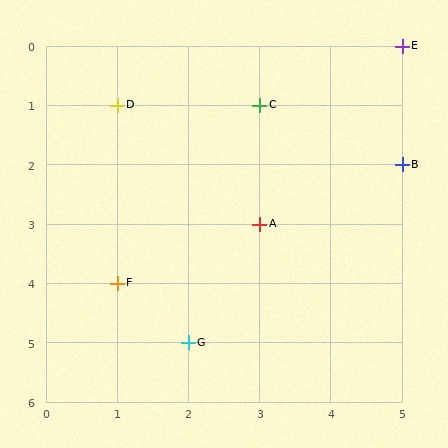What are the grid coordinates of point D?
Point D is at grid coordinates (1, 1).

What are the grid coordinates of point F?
Point F is at grid coordinates (1, 4).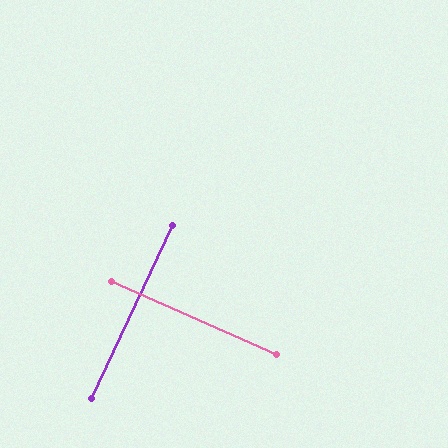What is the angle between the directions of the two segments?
Approximately 89 degrees.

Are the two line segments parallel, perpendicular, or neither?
Perpendicular — they meet at approximately 89°.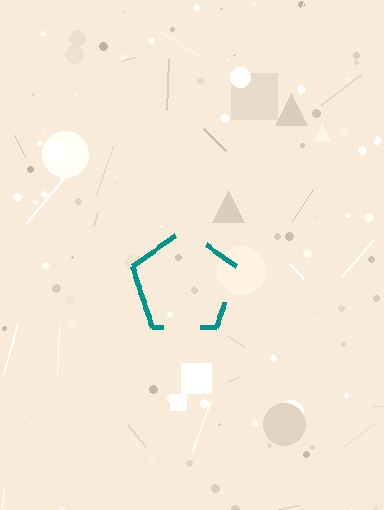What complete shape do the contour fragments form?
The contour fragments form a pentagon.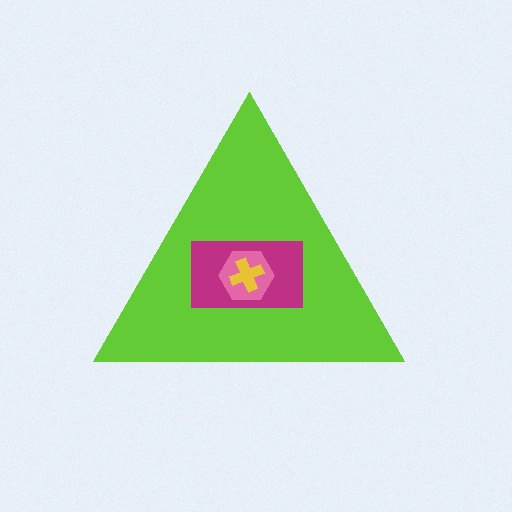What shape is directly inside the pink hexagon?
The yellow cross.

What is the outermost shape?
The lime triangle.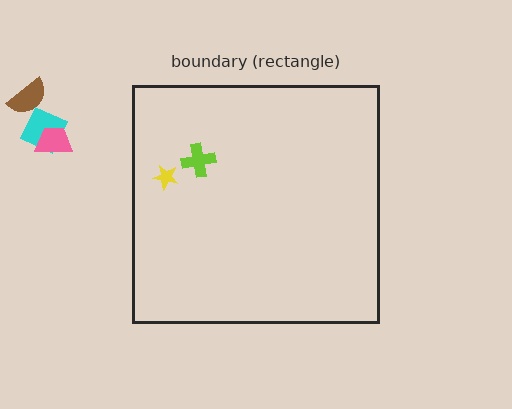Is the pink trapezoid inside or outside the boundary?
Outside.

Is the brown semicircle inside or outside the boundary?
Outside.